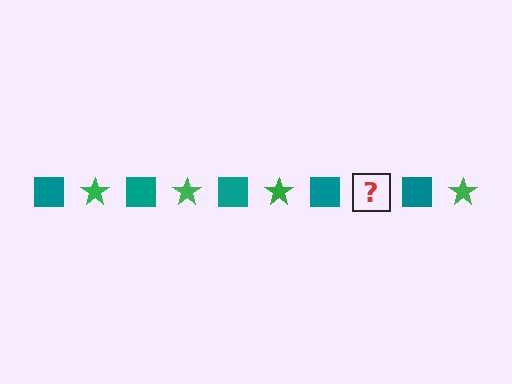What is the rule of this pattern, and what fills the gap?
The rule is that the pattern alternates between teal square and green star. The gap should be filled with a green star.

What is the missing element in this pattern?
The missing element is a green star.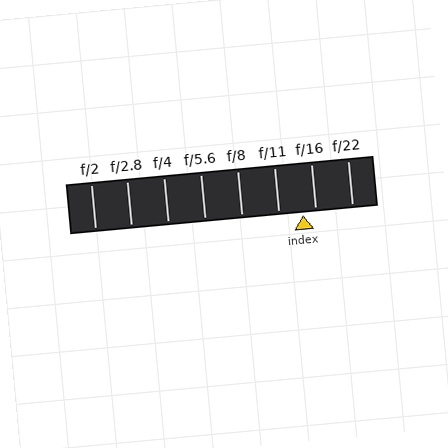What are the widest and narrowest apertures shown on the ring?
The widest aperture shown is f/2 and the narrowest is f/22.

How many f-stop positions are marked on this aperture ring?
There are 8 f-stop positions marked.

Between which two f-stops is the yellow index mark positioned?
The index mark is between f/11 and f/16.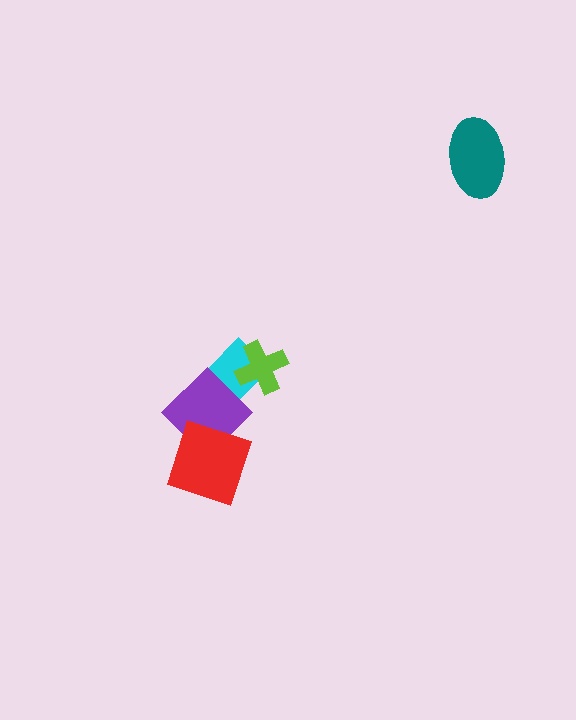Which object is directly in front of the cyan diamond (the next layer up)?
The purple diamond is directly in front of the cyan diamond.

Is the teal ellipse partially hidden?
No, no other shape covers it.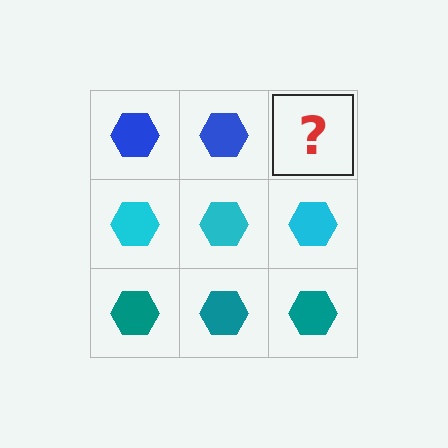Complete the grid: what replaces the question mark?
The question mark should be replaced with a blue hexagon.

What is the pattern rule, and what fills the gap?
The rule is that each row has a consistent color. The gap should be filled with a blue hexagon.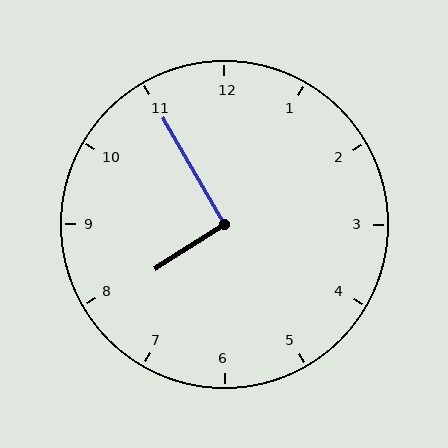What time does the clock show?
7:55.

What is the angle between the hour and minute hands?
Approximately 92 degrees.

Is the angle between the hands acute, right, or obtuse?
It is right.